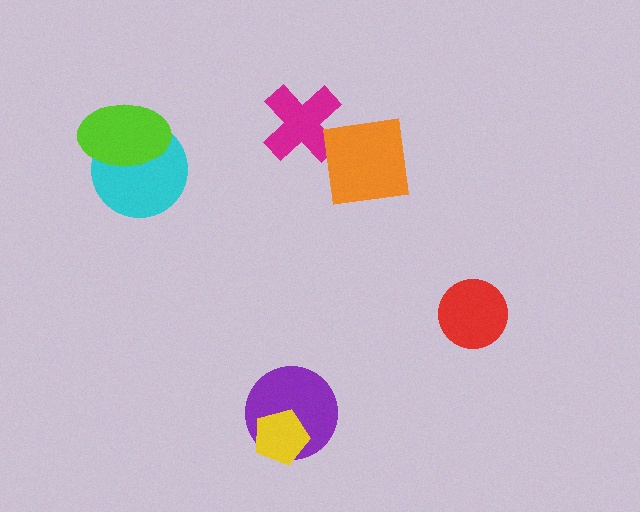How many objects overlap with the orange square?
0 objects overlap with the orange square.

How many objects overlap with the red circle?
0 objects overlap with the red circle.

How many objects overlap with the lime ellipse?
1 object overlaps with the lime ellipse.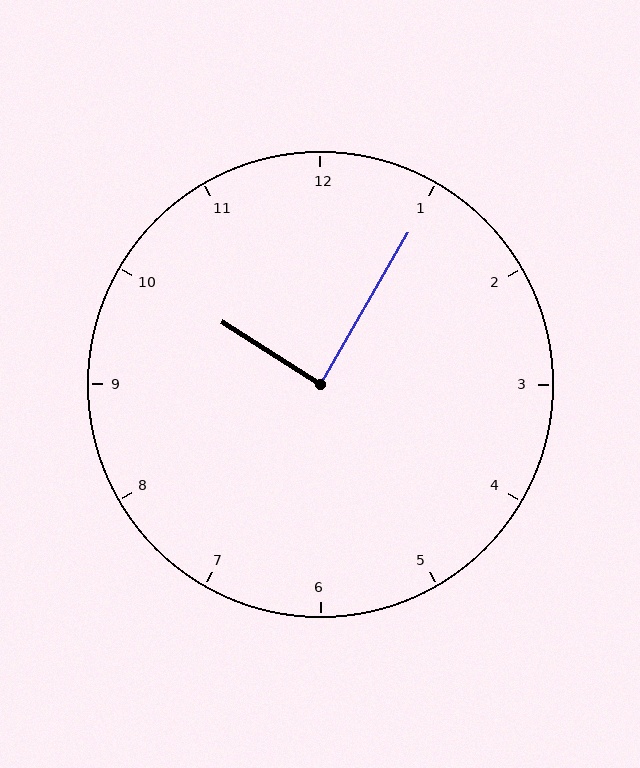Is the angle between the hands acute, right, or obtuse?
It is right.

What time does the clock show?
10:05.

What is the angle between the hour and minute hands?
Approximately 88 degrees.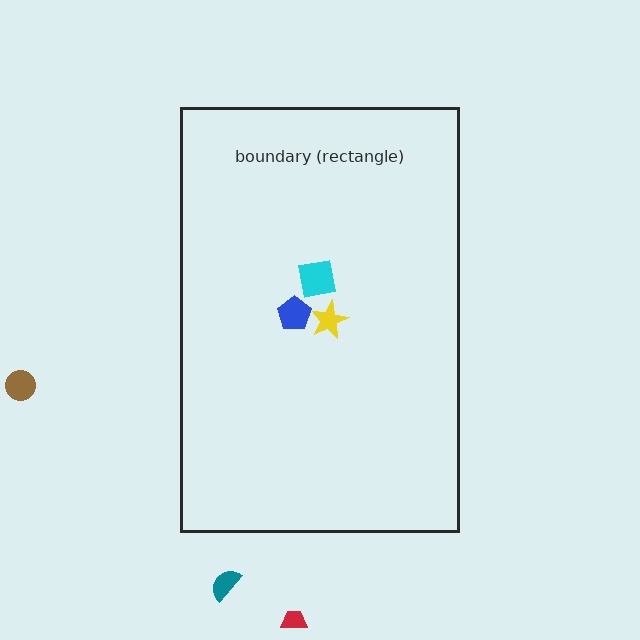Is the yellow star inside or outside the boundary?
Inside.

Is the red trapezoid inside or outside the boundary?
Outside.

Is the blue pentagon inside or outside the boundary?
Inside.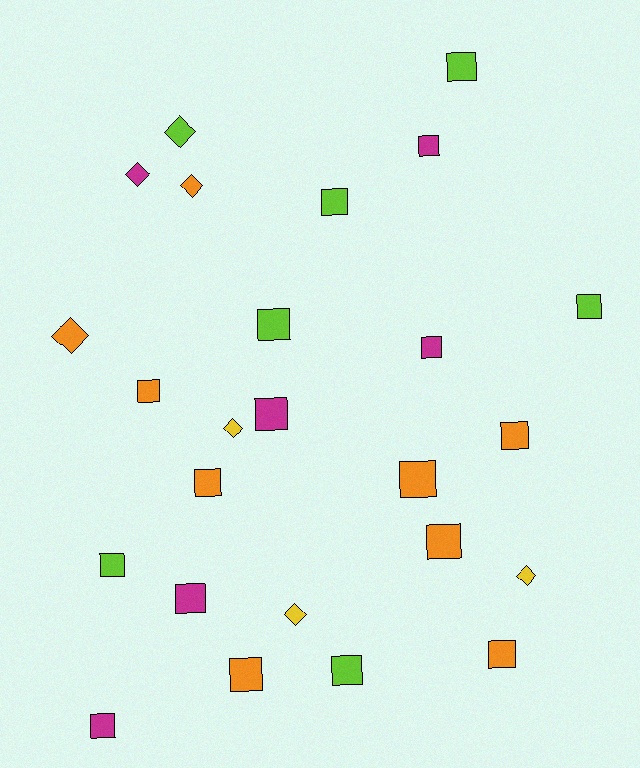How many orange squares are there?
There are 7 orange squares.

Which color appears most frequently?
Orange, with 9 objects.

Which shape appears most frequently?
Square, with 18 objects.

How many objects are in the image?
There are 25 objects.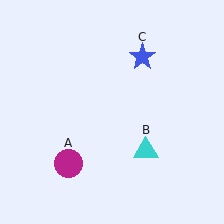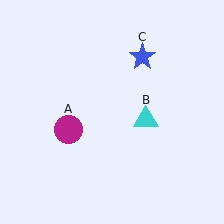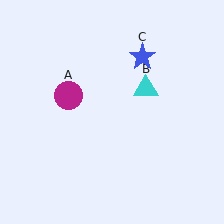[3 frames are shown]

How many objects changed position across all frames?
2 objects changed position: magenta circle (object A), cyan triangle (object B).